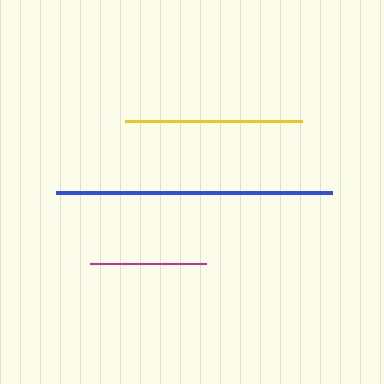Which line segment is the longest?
The blue line is the longest at approximately 277 pixels.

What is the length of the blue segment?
The blue segment is approximately 277 pixels long.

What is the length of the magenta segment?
The magenta segment is approximately 116 pixels long.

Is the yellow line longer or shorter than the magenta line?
The yellow line is longer than the magenta line.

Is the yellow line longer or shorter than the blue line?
The blue line is longer than the yellow line.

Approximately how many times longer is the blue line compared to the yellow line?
The blue line is approximately 1.6 times the length of the yellow line.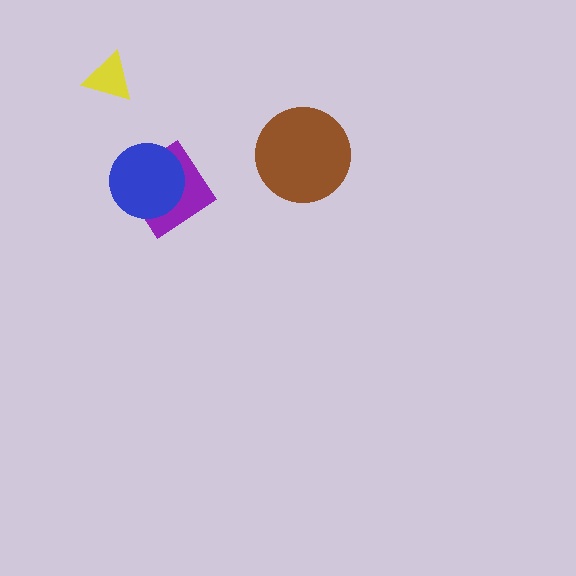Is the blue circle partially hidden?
No, no other shape covers it.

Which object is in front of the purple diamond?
The blue circle is in front of the purple diamond.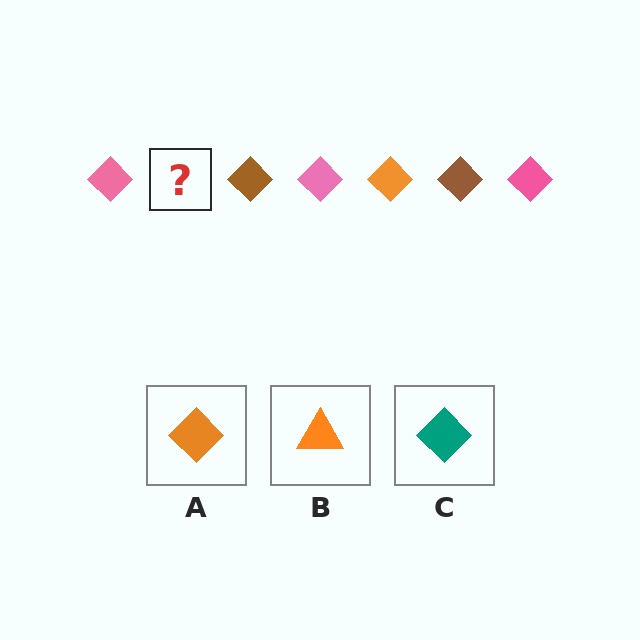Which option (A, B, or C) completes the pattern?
A.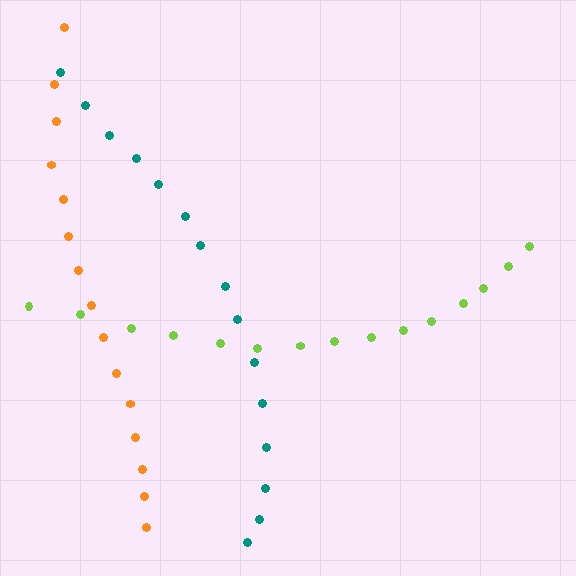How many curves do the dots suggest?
There are 3 distinct paths.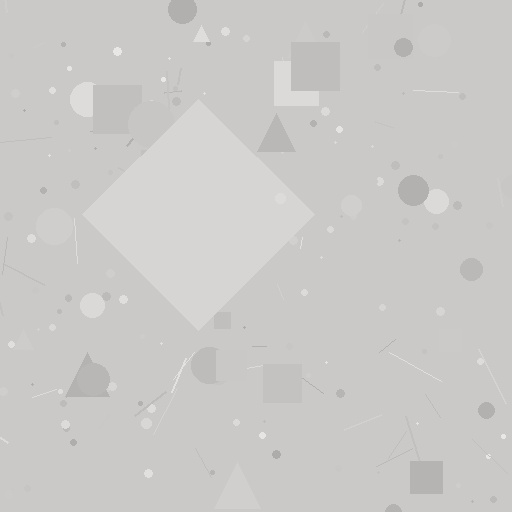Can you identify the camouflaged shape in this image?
The camouflaged shape is a diamond.